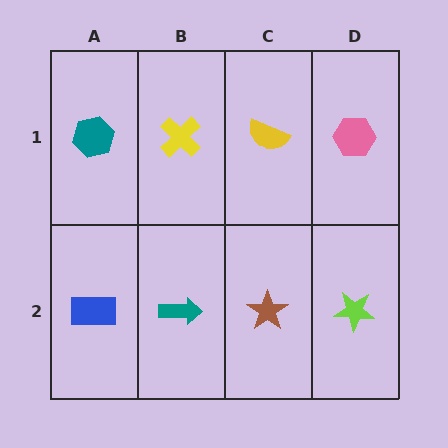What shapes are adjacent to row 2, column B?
A yellow cross (row 1, column B), a blue rectangle (row 2, column A), a brown star (row 2, column C).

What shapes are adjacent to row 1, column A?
A blue rectangle (row 2, column A), a yellow cross (row 1, column B).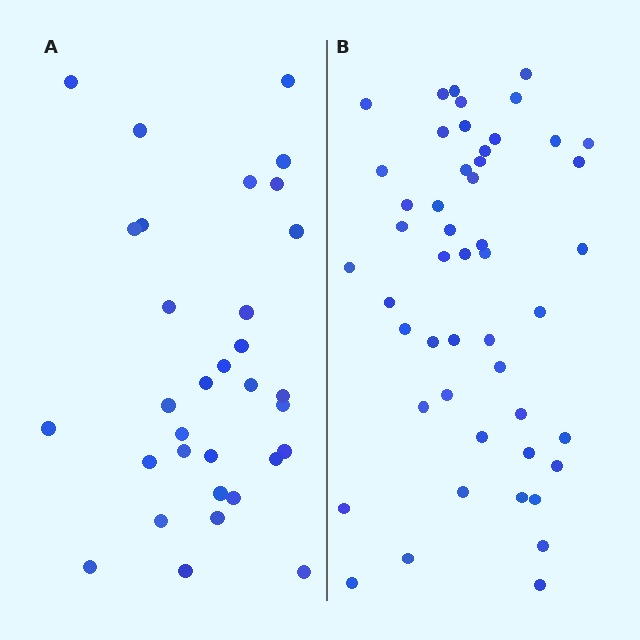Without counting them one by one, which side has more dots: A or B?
Region B (the right region) has more dots.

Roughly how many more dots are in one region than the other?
Region B has approximately 15 more dots than region A.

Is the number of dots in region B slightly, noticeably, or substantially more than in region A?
Region B has substantially more. The ratio is roughly 1.5 to 1.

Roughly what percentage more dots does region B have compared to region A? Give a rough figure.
About 55% more.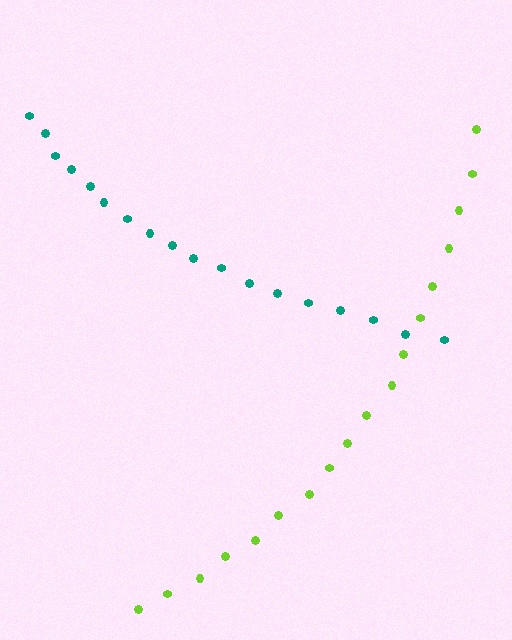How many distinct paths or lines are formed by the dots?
There are 2 distinct paths.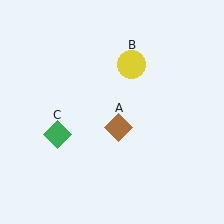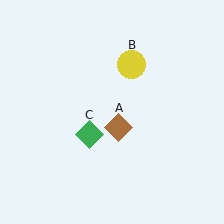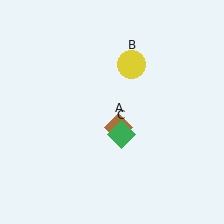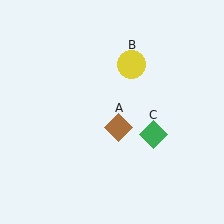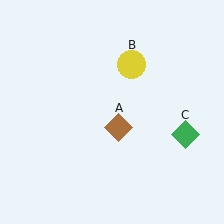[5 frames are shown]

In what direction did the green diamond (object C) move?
The green diamond (object C) moved right.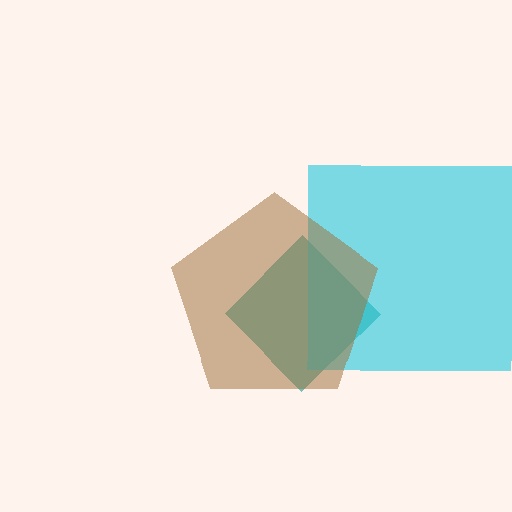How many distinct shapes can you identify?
There are 3 distinct shapes: a teal diamond, a cyan square, a brown pentagon.